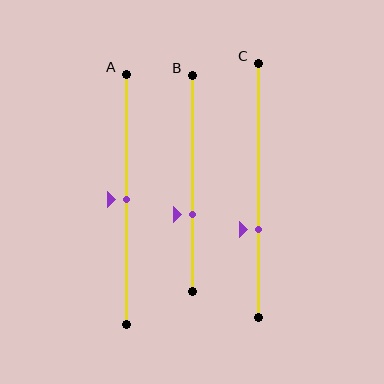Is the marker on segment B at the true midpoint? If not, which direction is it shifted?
No, the marker on segment B is shifted downward by about 15% of the segment length.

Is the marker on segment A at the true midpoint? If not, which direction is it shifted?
Yes, the marker on segment A is at the true midpoint.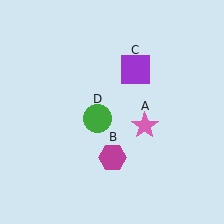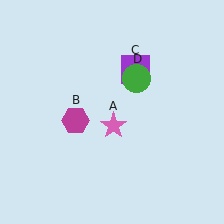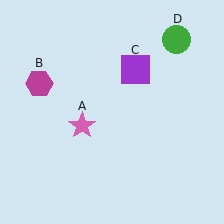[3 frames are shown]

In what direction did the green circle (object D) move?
The green circle (object D) moved up and to the right.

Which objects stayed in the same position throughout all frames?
Purple square (object C) remained stationary.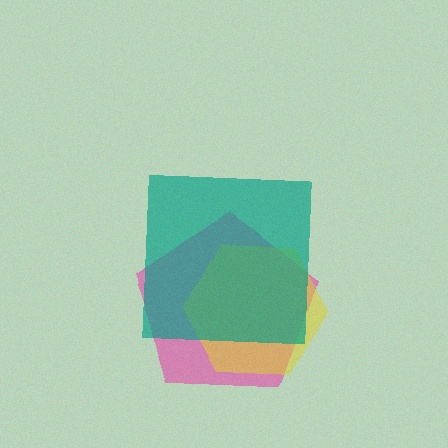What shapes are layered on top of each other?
The layered shapes are: a pink pentagon, a yellow hexagon, a teal square.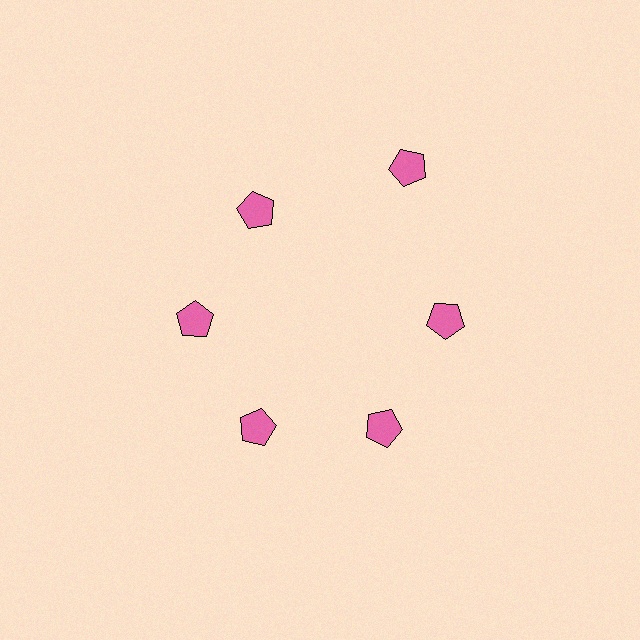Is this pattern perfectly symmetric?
No. The 6 pink pentagons are arranged in a ring, but one element near the 1 o'clock position is pushed outward from the center, breaking the 6-fold rotational symmetry.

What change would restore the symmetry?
The symmetry would be restored by moving it inward, back onto the ring so that all 6 pentagons sit at equal angles and equal distance from the center.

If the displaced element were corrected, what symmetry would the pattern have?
It would have 6-fold rotational symmetry — the pattern would map onto itself every 60 degrees.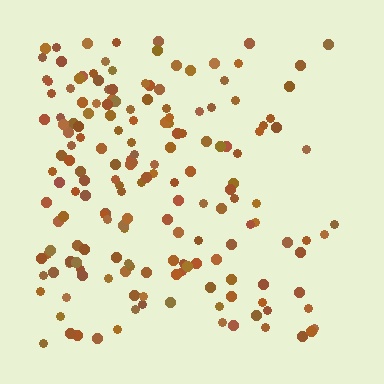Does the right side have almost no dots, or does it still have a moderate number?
Still a moderate number, just noticeably fewer than the left.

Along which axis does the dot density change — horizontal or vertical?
Horizontal.